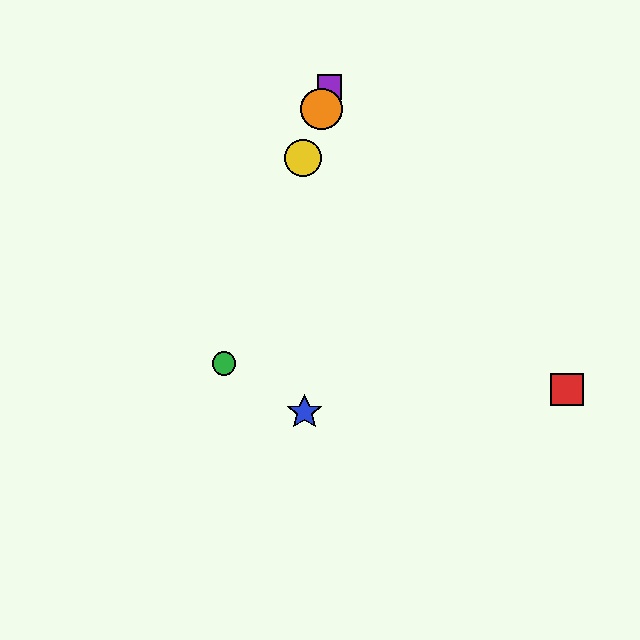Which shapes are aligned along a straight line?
The green circle, the yellow circle, the purple square, the orange circle are aligned along a straight line.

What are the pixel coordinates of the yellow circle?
The yellow circle is at (303, 158).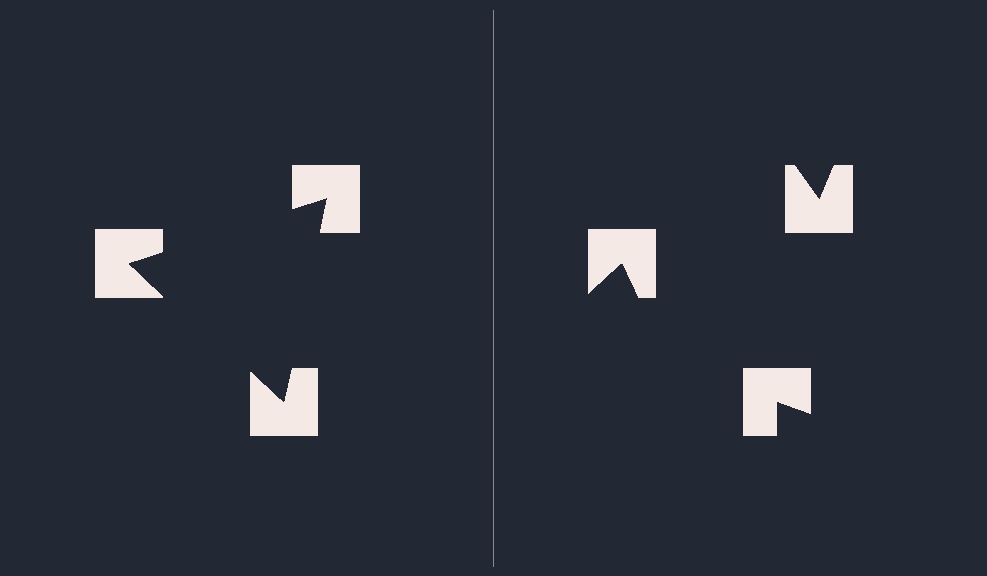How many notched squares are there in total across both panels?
6 — 3 on each side.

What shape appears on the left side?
An illusory triangle.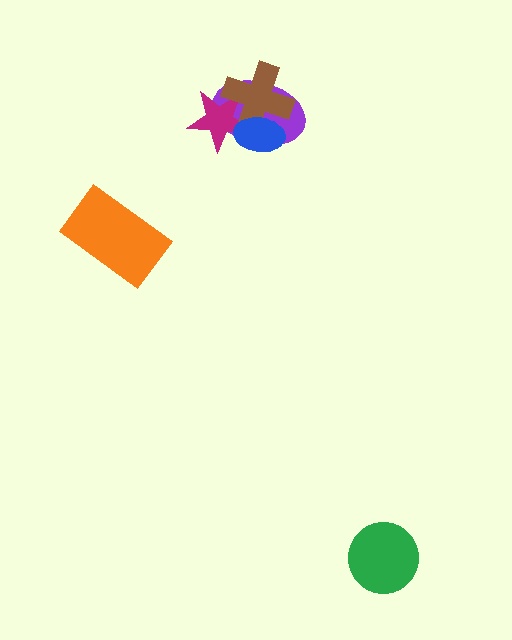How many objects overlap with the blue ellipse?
3 objects overlap with the blue ellipse.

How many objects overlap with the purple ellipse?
3 objects overlap with the purple ellipse.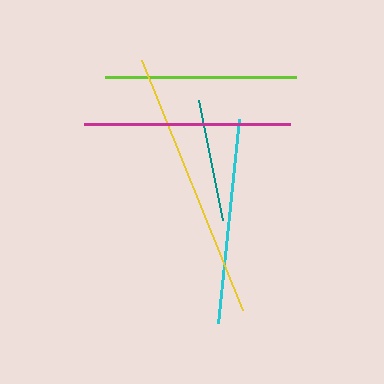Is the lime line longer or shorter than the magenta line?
The magenta line is longer than the lime line.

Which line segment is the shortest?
The teal line is the shortest at approximately 123 pixels.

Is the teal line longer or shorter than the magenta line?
The magenta line is longer than the teal line.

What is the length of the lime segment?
The lime segment is approximately 190 pixels long.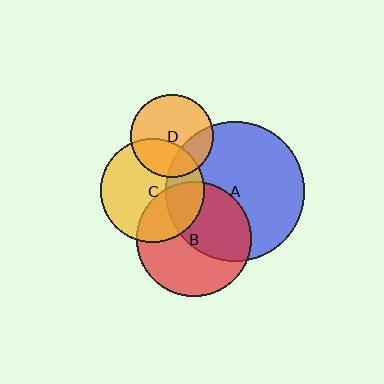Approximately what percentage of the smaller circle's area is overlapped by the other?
Approximately 50%.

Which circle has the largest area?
Circle A (blue).